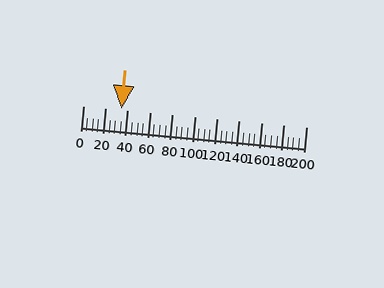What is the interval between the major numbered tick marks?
The major tick marks are spaced 20 units apart.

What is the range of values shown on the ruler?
The ruler shows values from 0 to 200.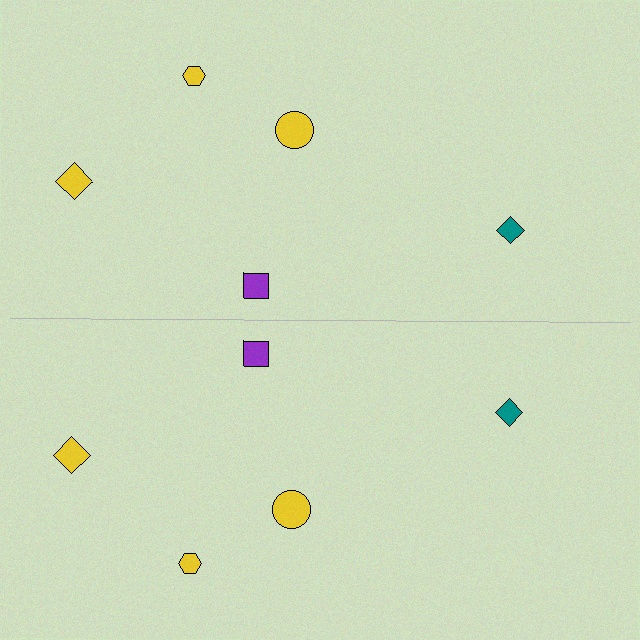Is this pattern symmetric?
Yes, this pattern has bilateral (reflection) symmetry.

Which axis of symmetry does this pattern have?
The pattern has a horizontal axis of symmetry running through the center of the image.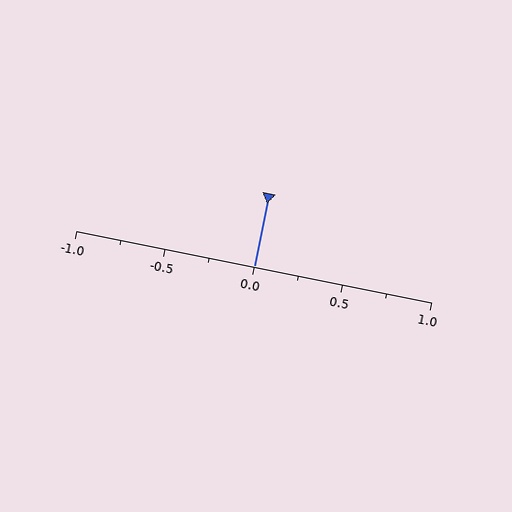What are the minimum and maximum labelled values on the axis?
The axis runs from -1.0 to 1.0.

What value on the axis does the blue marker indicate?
The marker indicates approximately 0.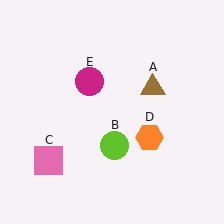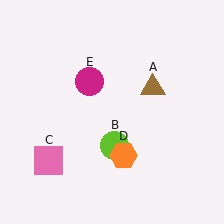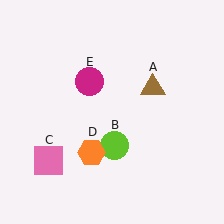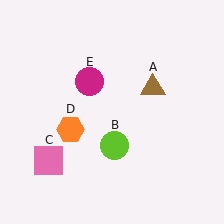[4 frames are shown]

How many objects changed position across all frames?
1 object changed position: orange hexagon (object D).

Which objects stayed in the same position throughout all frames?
Brown triangle (object A) and lime circle (object B) and pink square (object C) and magenta circle (object E) remained stationary.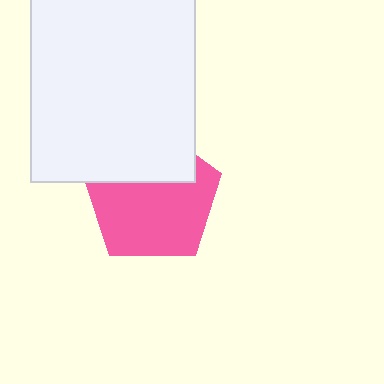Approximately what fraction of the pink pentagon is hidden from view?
Roughly 34% of the pink pentagon is hidden behind the white rectangle.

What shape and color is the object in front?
The object in front is a white rectangle.